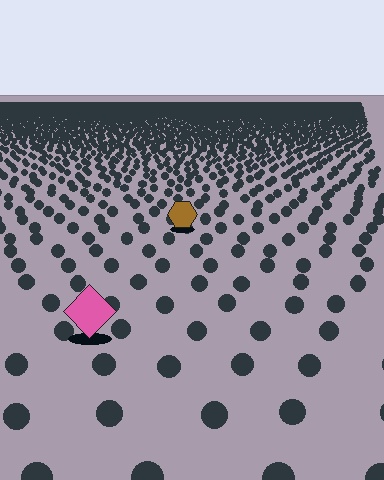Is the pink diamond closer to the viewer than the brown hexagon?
Yes. The pink diamond is closer — you can tell from the texture gradient: the ground texture is coarser near it.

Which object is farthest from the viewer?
The brown hexagon is farthest from the viewer. It appears smaller and the ground texture around it is denser.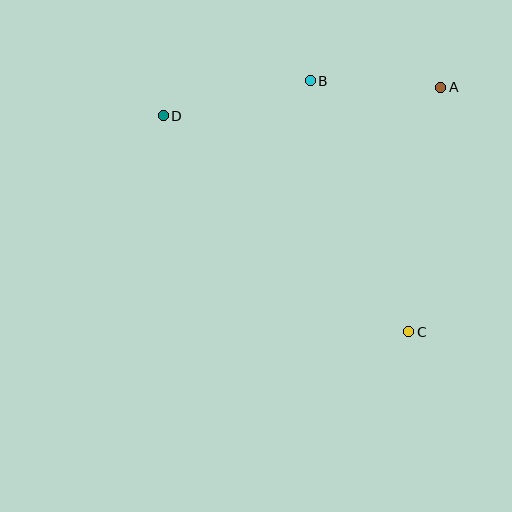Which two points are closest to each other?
Points A and B are closest to each other.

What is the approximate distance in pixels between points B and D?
The distance between B and D is approximately 151 pixels.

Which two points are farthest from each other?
Points C and D are farthest from each other.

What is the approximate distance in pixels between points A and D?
The distance between A and D is approximately 279 pixels.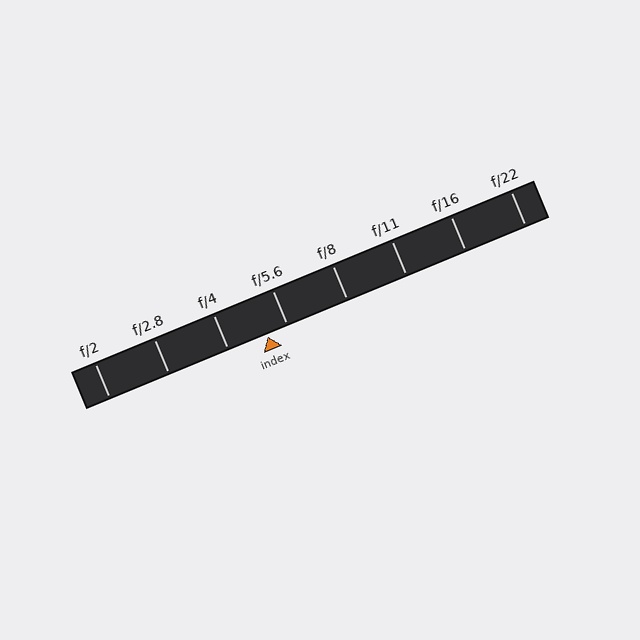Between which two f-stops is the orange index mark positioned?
The index mark is between f/4 and f/5.6.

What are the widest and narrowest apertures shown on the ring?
The widest aperture shown is f/2 and the narrowest is f/22.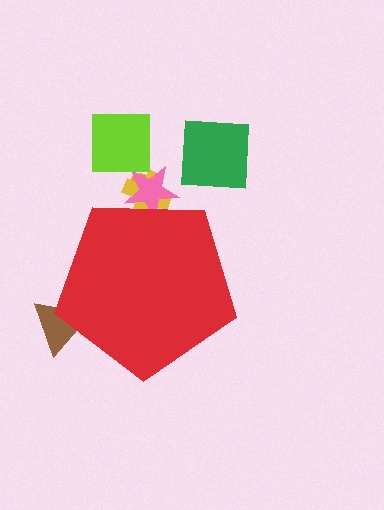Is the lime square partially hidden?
No, the lime square is fully visible.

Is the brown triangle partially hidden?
Yes, the brown triangle is partially hidden behind the red pentagon.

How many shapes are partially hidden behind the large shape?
4 shapes are partially hidden.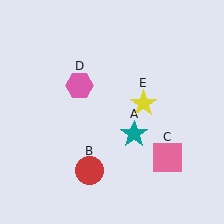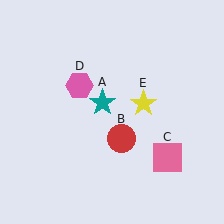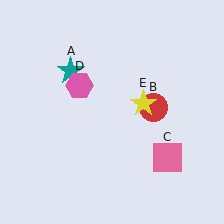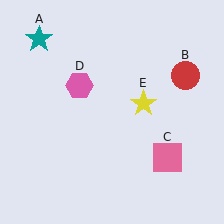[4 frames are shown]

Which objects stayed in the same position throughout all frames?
Pink square (object C) and pink hexagon (object D) and yellow star (object E) remained stationary.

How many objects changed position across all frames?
2 objects changed position: teal star (object A), red circle (object B).